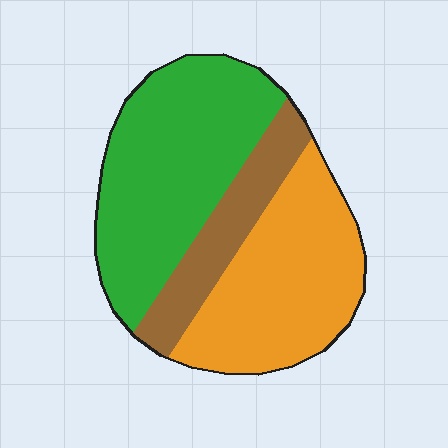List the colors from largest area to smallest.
From largest to smallest: green, orange, brown.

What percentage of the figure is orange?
Orange covers about 40% of the figure.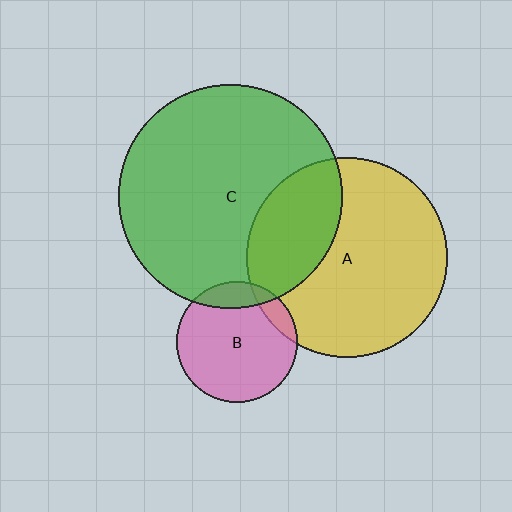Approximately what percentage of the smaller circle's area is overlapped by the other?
Approximately 15%.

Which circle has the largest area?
Circle C (green).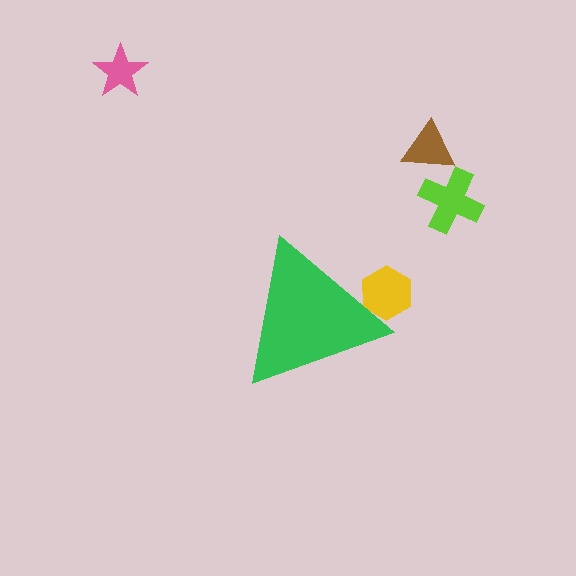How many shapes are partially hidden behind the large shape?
1 shape is partially hidden.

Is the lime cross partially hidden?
No, the lime cross is fully visible.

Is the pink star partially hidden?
No, the pink star is fully visible.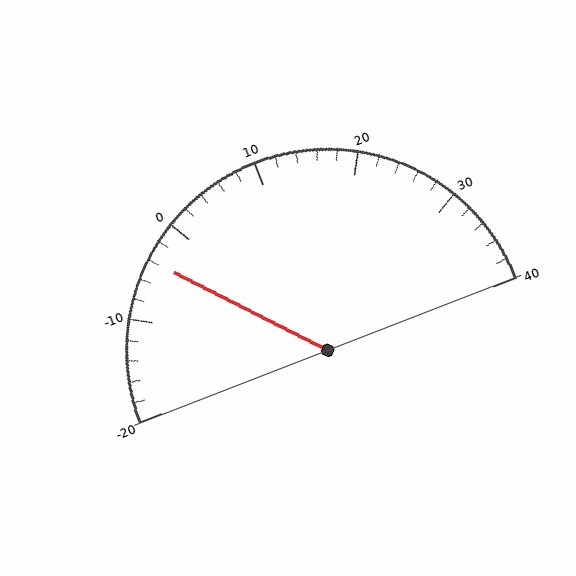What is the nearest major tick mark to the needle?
The nearest major tick mark is 0.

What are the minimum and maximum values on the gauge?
The gauge ranges from -20 to 40.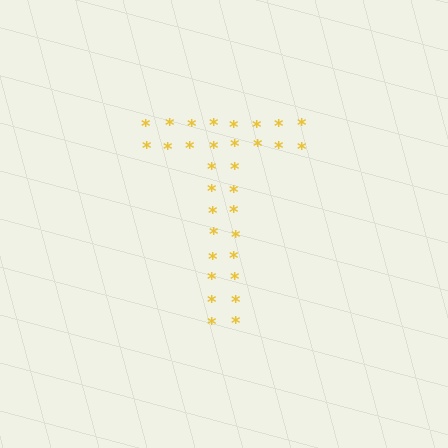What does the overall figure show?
The overall figure shows the letter T.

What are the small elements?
The small elements are asterisks.